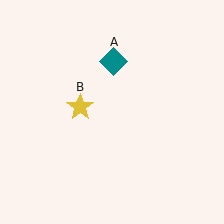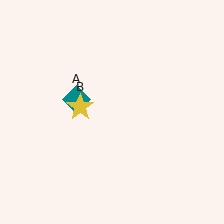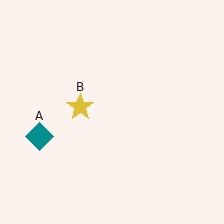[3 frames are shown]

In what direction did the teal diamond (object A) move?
The teal diamond (object A) moved down and to the left.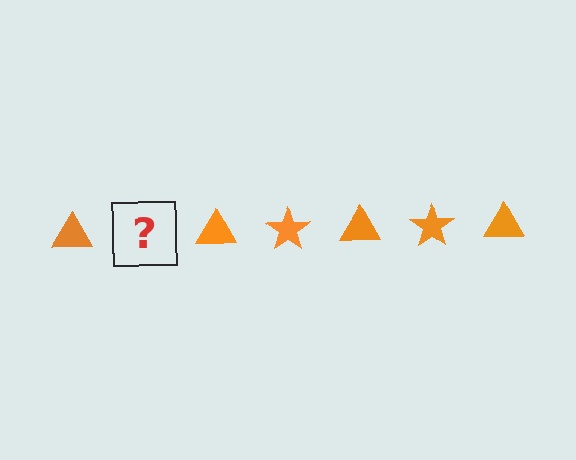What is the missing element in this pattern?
The missing element is an orange star.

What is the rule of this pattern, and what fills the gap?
The rule is that the pattern cycles through triangle, star shapes in orange. The gap should be filled with an orange star.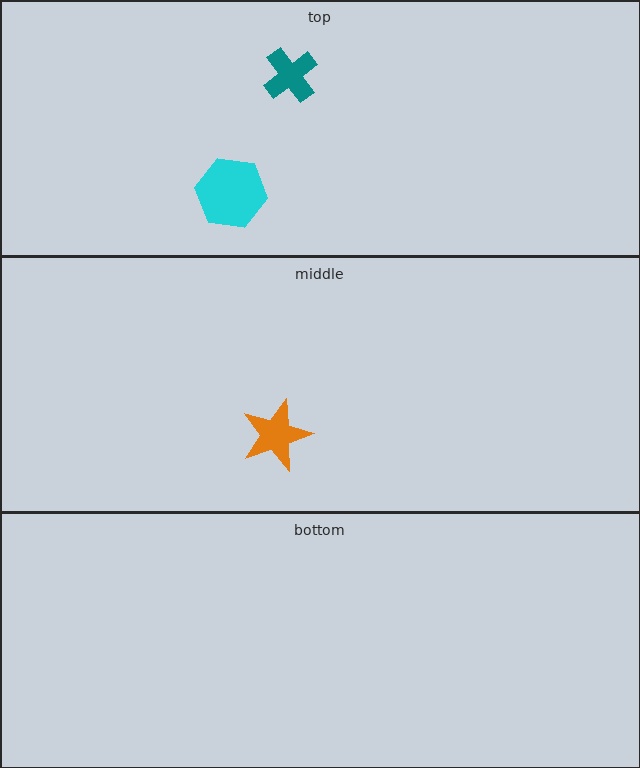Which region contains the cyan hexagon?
The top region.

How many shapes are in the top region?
2.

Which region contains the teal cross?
The top region.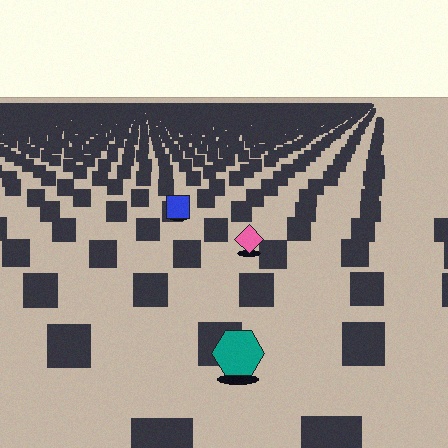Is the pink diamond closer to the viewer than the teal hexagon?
No. The teal hexagon is closer — you can tell from the texture gradient: the ground texture is coarser near it.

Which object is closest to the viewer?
The teal hexagon is closest. The texture marks near it are larger and more spread out.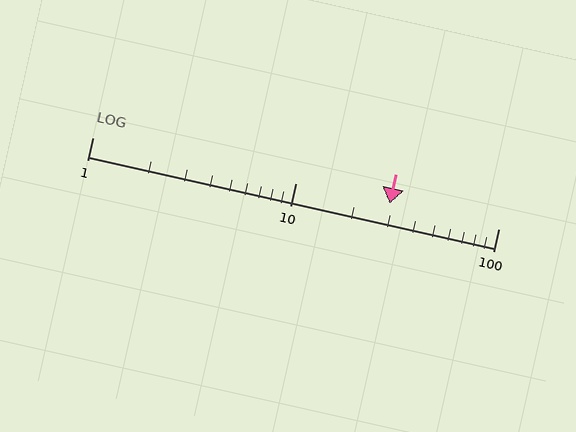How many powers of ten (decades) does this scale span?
The scale spans 2 decades, from 1 to 100.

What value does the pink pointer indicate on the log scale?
The pointer indicates approximately 29.